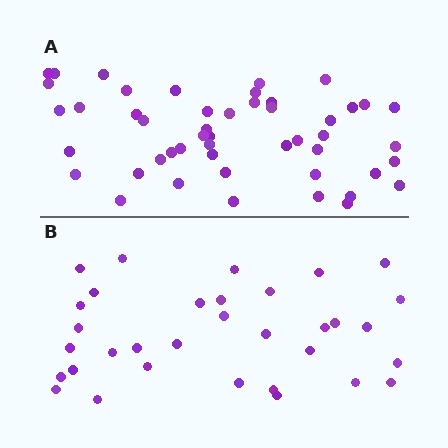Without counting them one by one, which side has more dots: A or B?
Region A (the top region) has more dots.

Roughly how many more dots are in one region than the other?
Region A has approximately 15 more dots than region B.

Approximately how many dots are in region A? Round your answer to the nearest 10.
About 50 dots. (The exact count is 49, which rounds to 50.)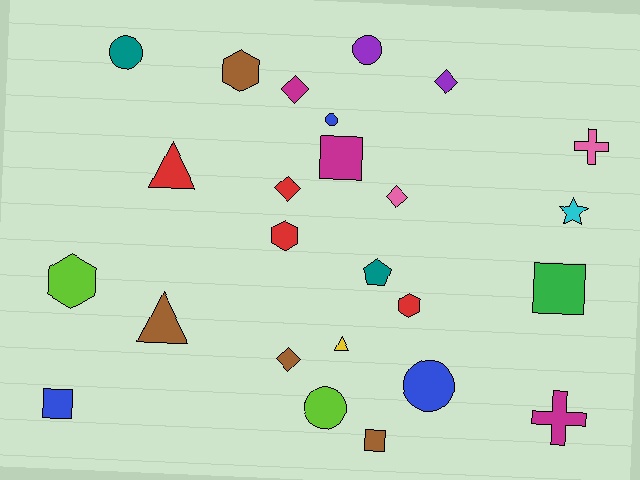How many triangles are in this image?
There are 3 triangles.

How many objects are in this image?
There are 25 objects.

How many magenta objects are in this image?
There are 3 magenta objects.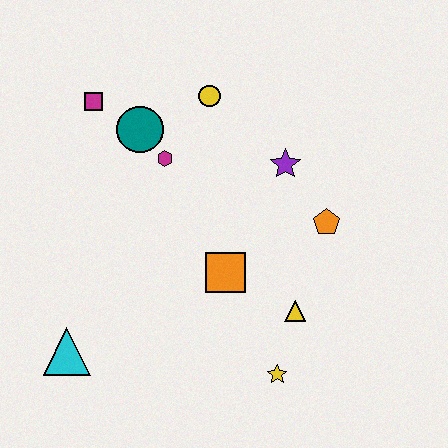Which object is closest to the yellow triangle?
The yellow star is closest to the yellow triangle.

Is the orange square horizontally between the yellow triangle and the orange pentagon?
No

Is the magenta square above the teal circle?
Yes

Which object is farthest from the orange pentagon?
The cyan triangle is farthest from the orange pentagon.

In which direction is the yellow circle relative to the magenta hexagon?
The yellow circle is above the magenta hexagon.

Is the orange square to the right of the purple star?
No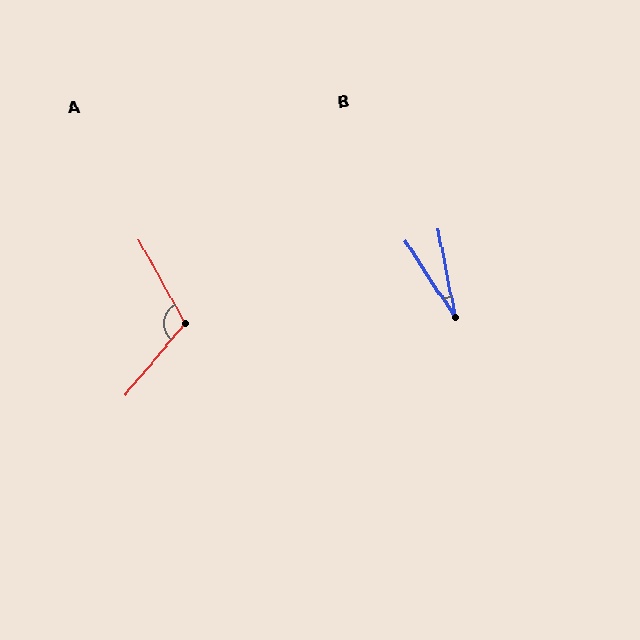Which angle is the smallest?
B, at approximately 22 degrees.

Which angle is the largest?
A, at approximately 111 degrees.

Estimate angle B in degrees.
Approximately 22 degrees.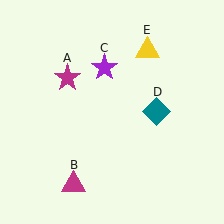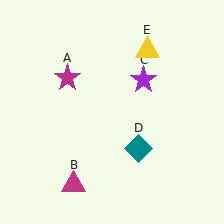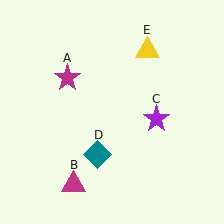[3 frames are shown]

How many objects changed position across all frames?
2 objects changed position: purple star (object C), teal diamond (object D).